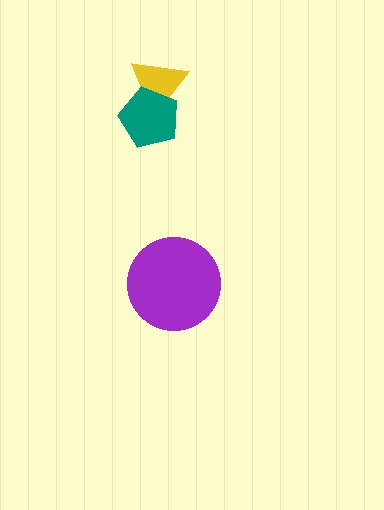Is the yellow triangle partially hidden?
Yes, it is partially covered by another shape.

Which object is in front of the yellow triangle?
The teal pentagon is in front of the yellow triangle.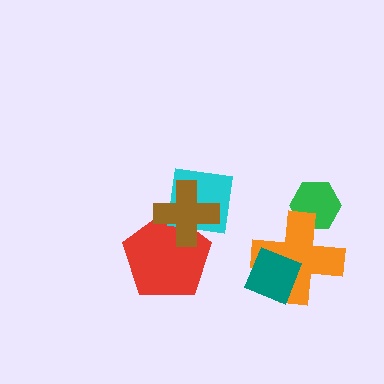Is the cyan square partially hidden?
Yes, it is partially covered by another shape.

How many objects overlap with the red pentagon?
2 objects overlap with the red pentagon.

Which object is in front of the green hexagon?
The orange cross is in front of the green hexagon.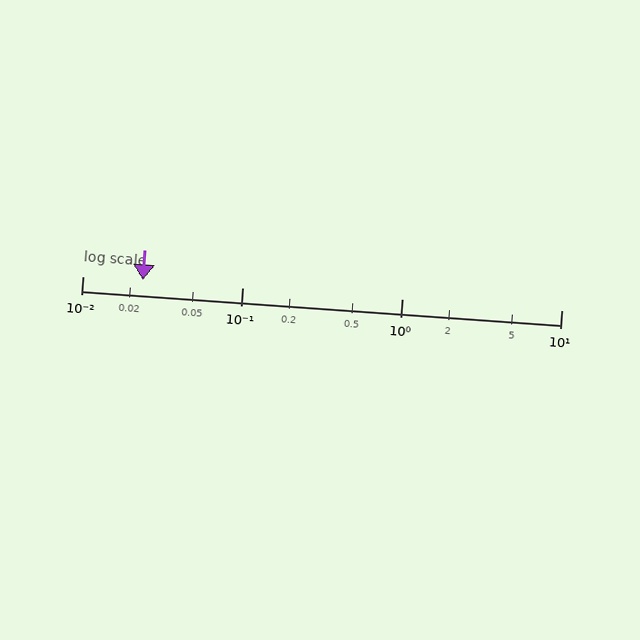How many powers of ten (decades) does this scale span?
The scale spans 3 decades, from 0.01 to 10.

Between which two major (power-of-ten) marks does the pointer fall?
The pointer is between 0.01 and 0.1.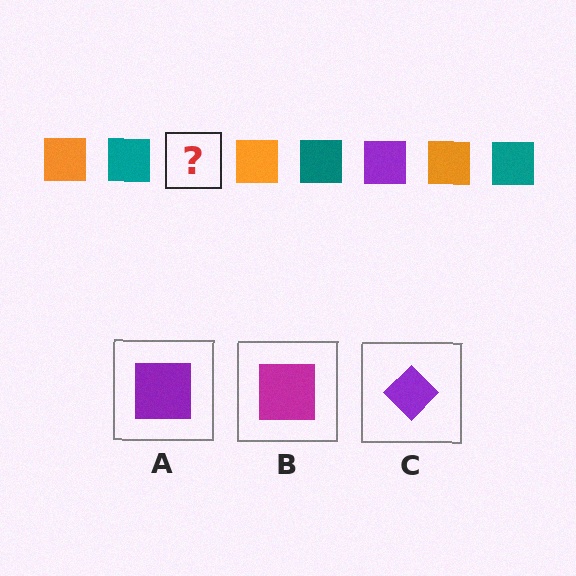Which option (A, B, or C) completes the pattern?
A.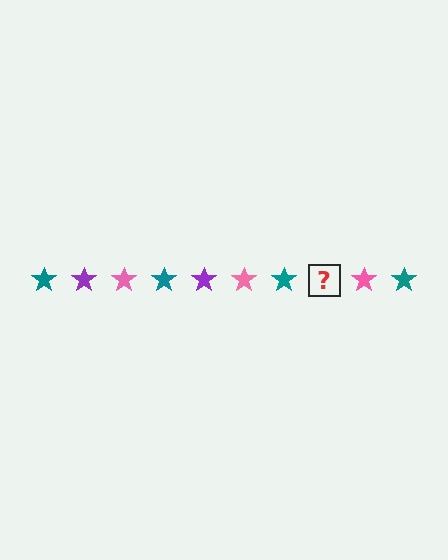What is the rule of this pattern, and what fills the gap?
The rule is that the pattern cycles through teal, purple, pink stars. The gap should be filled with a purple star.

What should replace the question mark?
The question mark should be replaced with a purple star.